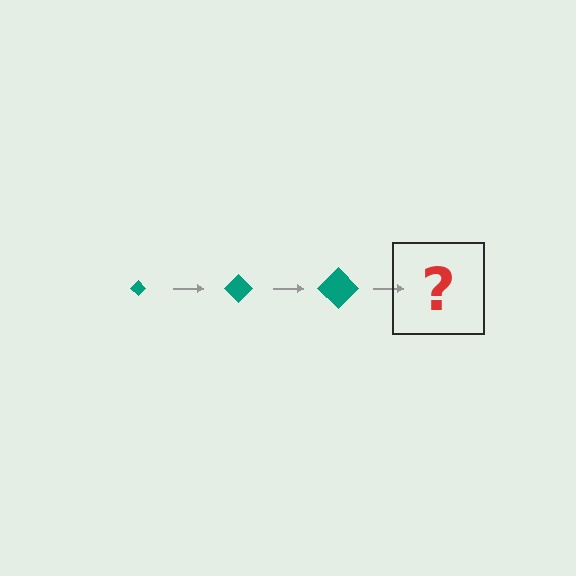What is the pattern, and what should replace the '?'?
The pattern is that the diamond gets progressively larger each step. The '?' should be a teal diamond, larger than the previous one.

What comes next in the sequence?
The next element should be a teal diamond, larger than the previous one.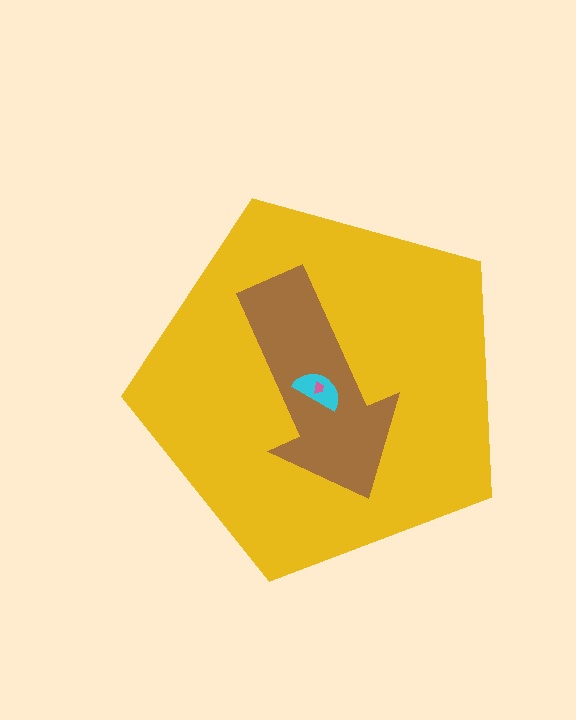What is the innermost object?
The pink trapezoid.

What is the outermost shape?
The yellow pentagon.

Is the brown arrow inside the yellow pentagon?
Yes.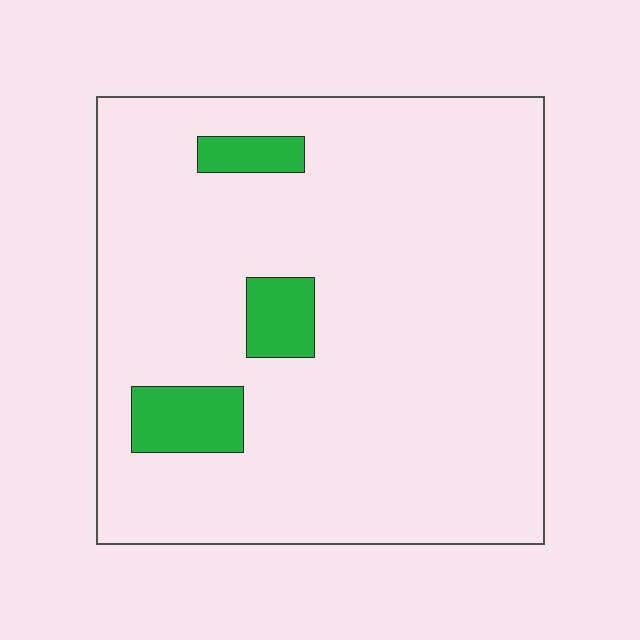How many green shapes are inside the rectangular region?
3.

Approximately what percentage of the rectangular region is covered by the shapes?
Approximately 10%.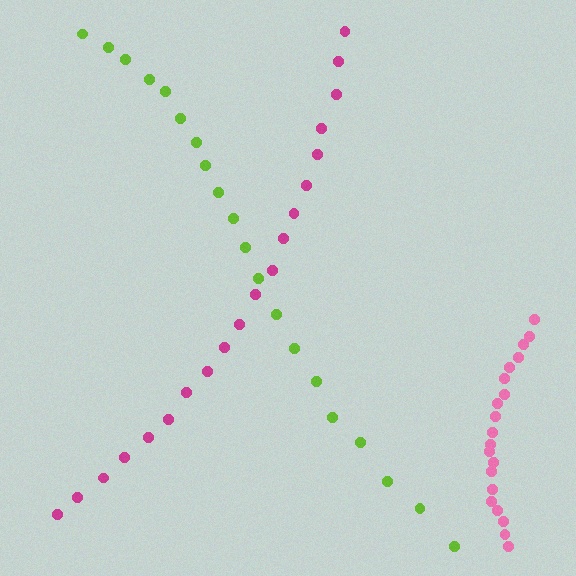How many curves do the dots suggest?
There are 3 distinct paths.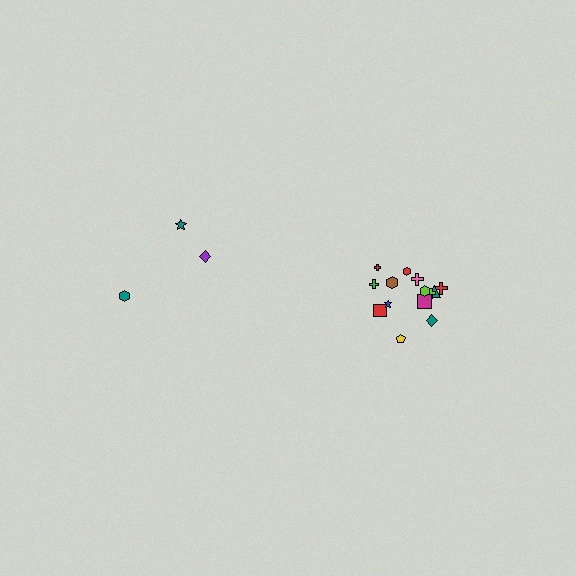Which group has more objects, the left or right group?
The right group.